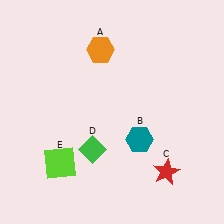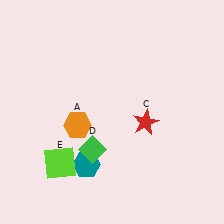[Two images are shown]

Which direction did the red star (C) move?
The red star (C) moved up.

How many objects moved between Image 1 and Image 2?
3 objects moved between the two images.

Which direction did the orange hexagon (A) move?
The orange hexagon (A) moved down.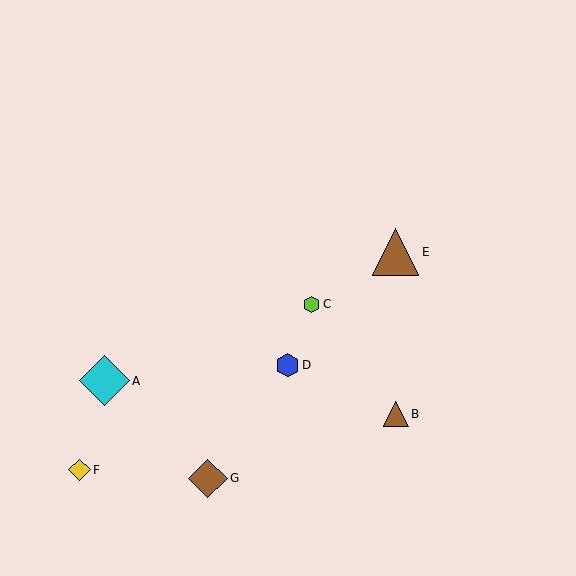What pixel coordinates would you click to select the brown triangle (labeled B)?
Click at (396, 414) to select the brown triangle B.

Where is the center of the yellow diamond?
The center of the yellow diamond is at (79, 470).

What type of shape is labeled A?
Shape A is a cyan diamond.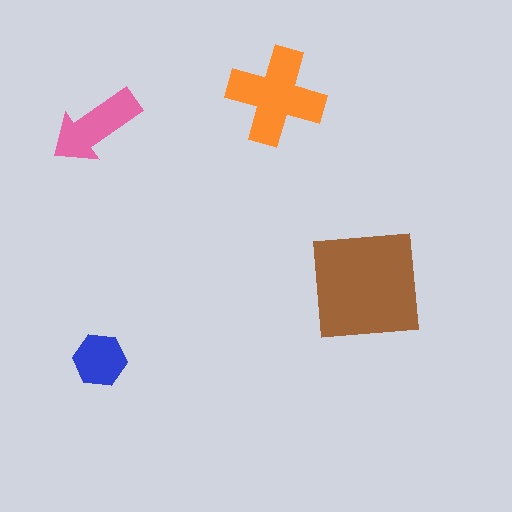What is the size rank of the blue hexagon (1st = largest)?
4th.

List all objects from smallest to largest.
The blue hexagon, the pink arrow, the orange cross, the brown square.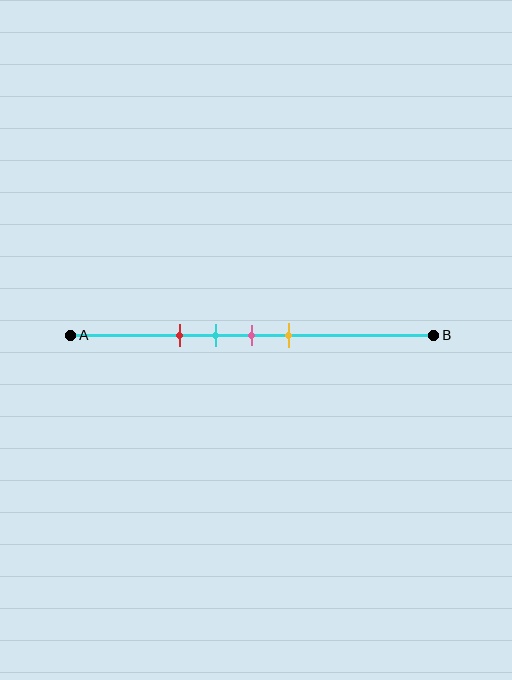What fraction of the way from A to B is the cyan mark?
The cyan mark is approximately 40% (0.4) of the way from A to B.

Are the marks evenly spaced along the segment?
Yes, the marks are approximately evenly spaced.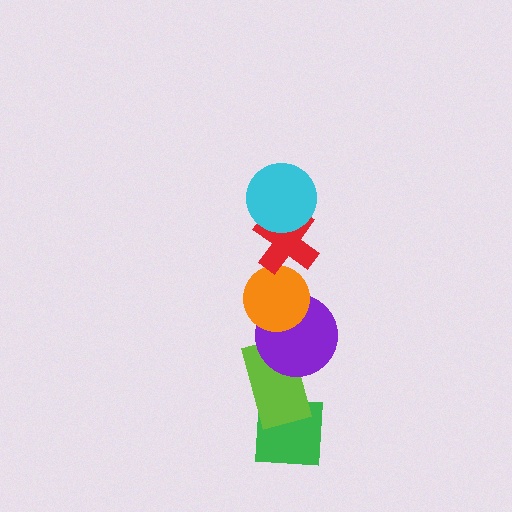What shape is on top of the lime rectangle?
The purple circle is on top of the lime rectangle.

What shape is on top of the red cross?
The cyan circle is on top of the red cross.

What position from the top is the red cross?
The red cross is 2nd from the top.